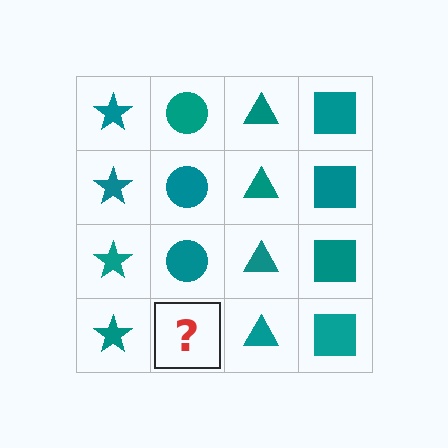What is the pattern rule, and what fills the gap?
The rule is that each column has a consistent shape. The gap should be filled with a teal circle.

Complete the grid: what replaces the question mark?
The question mark should be replaced with a teal circle.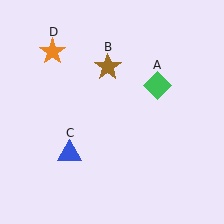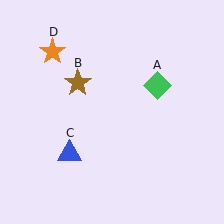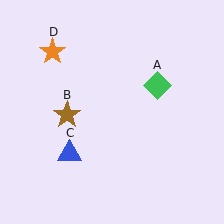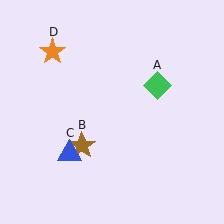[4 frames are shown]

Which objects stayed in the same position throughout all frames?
Green diamond (object A) and blue triangle (object C) and orange star (object D) remained stationary.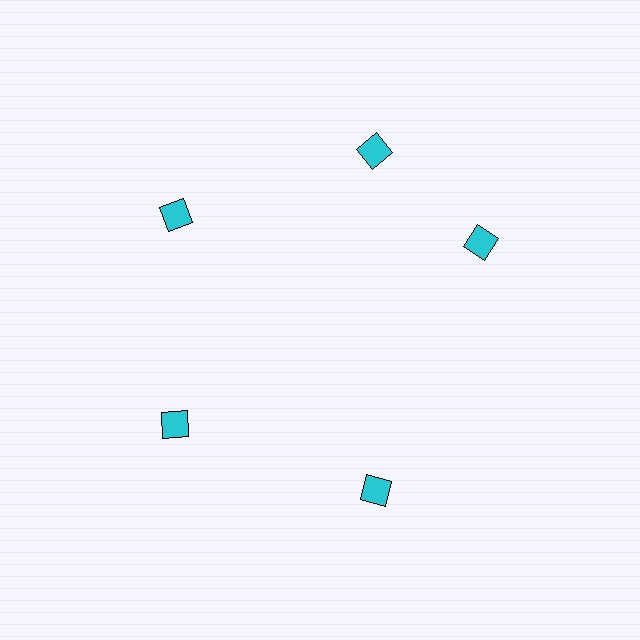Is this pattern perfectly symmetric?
No. The 5 cyan squares are arranged in a ring, but one element near the 3 o'clock position is rotated out of alignment along the ring, breaking the 5-fold rotational symmetry.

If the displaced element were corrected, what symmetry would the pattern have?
It would have 5-fold rotational symmetry — the pattern would map onto itself every 72 degrees.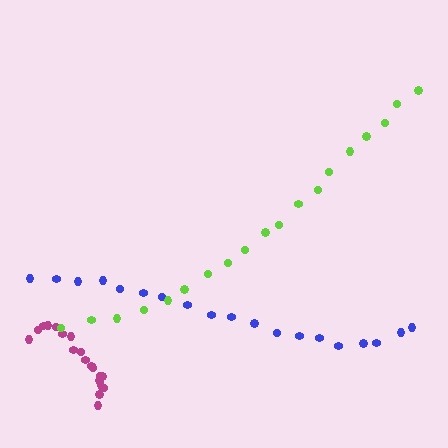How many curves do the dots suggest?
There are 3 distinct paths.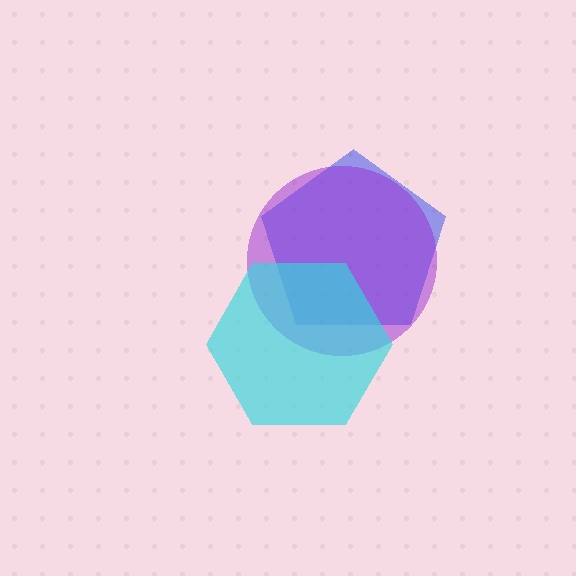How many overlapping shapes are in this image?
There are 3 overlapping shapes in the image.